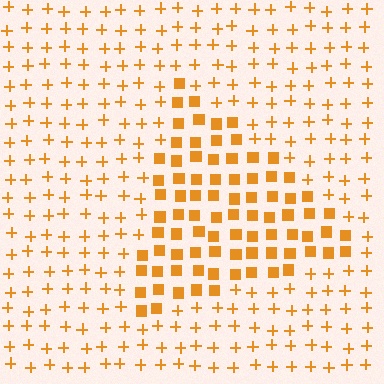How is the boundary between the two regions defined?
The boundary is defined by a change in element shape: squares inside vs. plus signs outside. All elements share the same color and spacing.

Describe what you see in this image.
The image is filled with small orange elements arranged in a uniform grid. A triangle-shaped region contains squares, while the surrounding area contains plus signs. The boundary is defined purely by the change in element shape.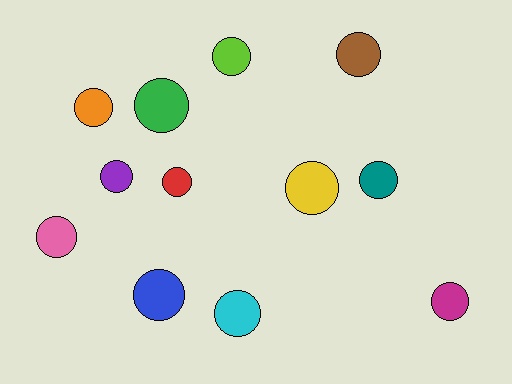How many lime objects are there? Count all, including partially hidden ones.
There is 1 lime object.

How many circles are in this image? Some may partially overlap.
There are 12 circles.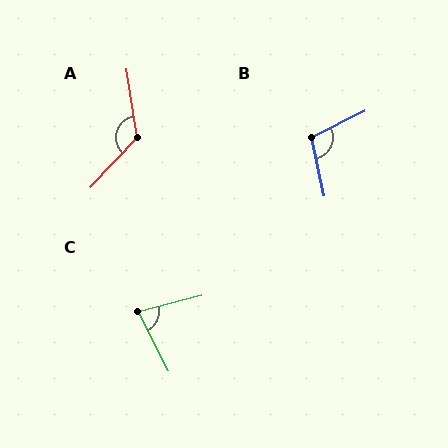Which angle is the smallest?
C, at approximately 77 degrees.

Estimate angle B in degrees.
Approximately 104 degrees.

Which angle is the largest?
A, at approximately 129 degrees.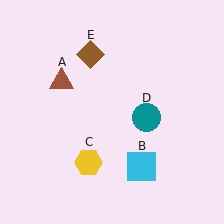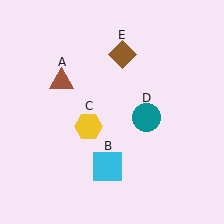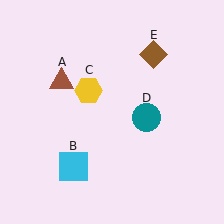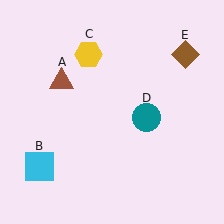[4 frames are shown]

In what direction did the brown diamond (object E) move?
The brown diamond (object E) moved right.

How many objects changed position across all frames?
3 objects changed position: cyan square (object B), yellow hexagon (object C), brown diamond (object E).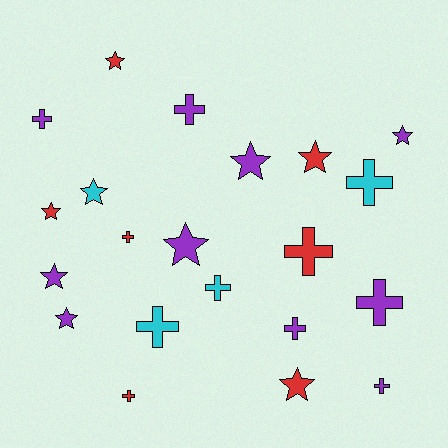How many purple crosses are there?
There are 5 purple crosses.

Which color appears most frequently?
Purple, with 10 objects.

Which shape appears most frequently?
Cross, with 11 objects.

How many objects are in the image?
There are 21 objects.